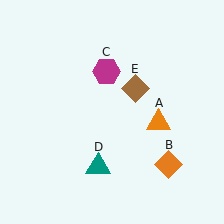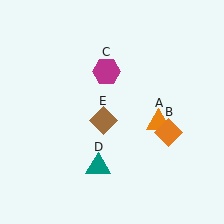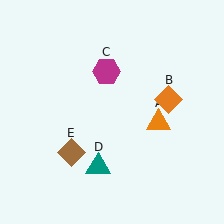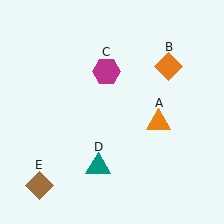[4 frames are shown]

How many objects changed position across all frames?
2 objects changed position: orange diamond (object B), brown diamond (object E).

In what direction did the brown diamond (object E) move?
The brown diamond (object E) moved down and to the left.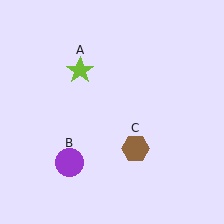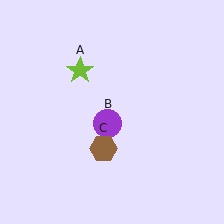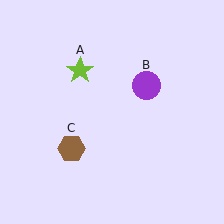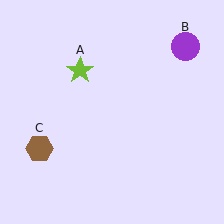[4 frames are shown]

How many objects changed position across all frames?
2 objects changed position: purple circle (object B), brown hexagon (object C).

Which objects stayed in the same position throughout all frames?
Lime star (object A) remained stationary.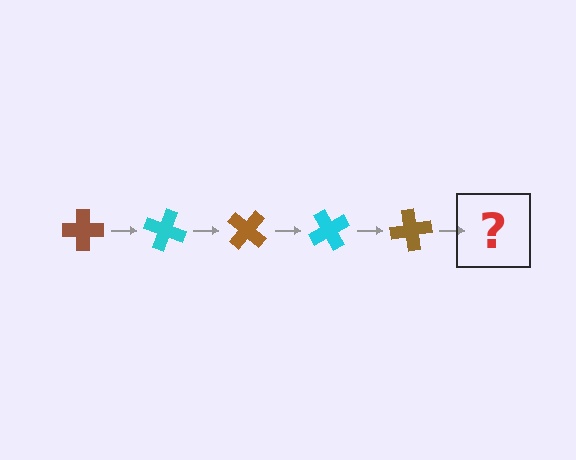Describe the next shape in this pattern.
It should be a cyan cross, rotated 100 degrees from the start.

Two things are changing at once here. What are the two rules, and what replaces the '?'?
The two rules are that it rotates 20 degrees each step and the color cycles through brown and cyan. The '?' should be a cyan cross, rotated 100 degrees from the start.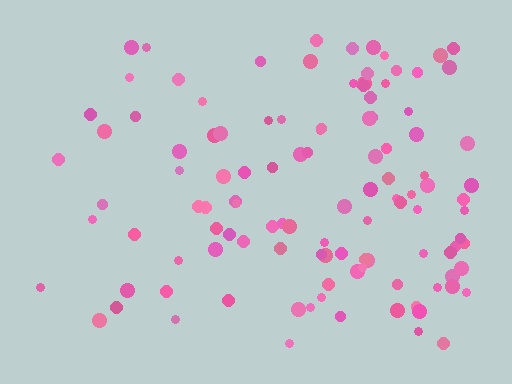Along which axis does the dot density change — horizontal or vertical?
Horizontal.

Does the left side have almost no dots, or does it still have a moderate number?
Still a moderate number, just noticeably fewer than the right.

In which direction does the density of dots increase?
From left to right, with the right side densest.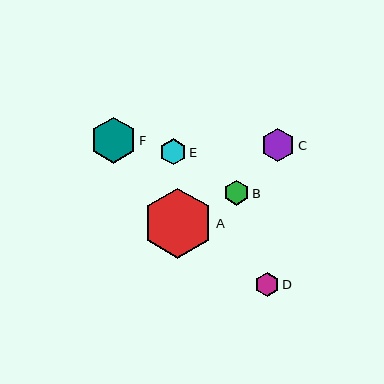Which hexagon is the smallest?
Hexagon D is the smallest with a size of approximately 24 pixels.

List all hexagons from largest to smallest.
From largest to smallest: A, F, C, E, B, D.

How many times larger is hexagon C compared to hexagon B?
Hexagon C is approximately 1.3 times the size of hexagon B.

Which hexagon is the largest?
Hexagon A is the largest with a size of approximately 70 pixels.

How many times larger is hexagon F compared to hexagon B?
Hexagon F is approximately 1.8 times the size of hexagon B.